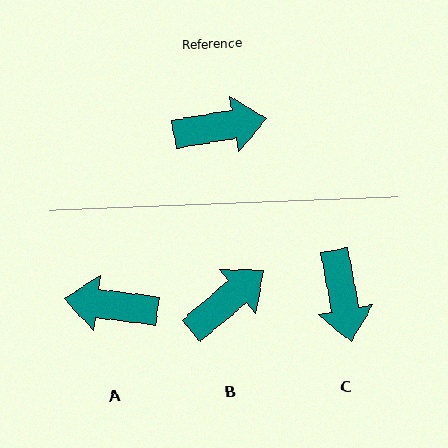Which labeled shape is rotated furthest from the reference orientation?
A, about 164 degrees away.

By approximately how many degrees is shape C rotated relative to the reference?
Approximately 89 degrees clockwise.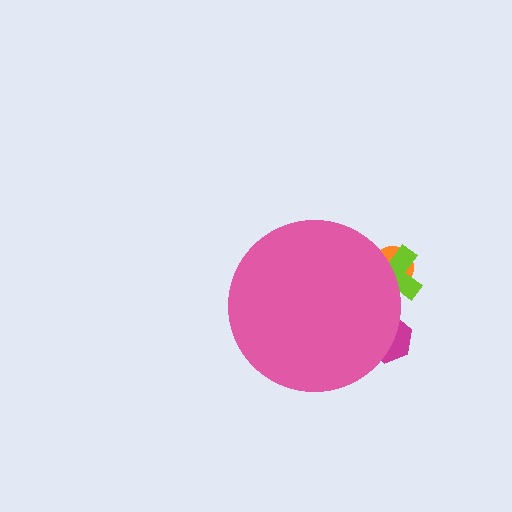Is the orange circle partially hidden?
Yes, the orange circle is partially hidden behind the pink circle.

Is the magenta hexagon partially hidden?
Yes, the magenta hexagon is partially hidden behind the pink circle.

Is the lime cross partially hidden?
Yes, the lime cross is partially hidden behind the pink circle.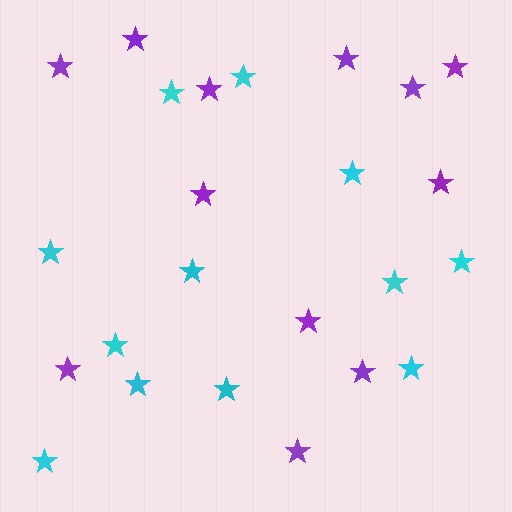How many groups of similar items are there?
There are 2 groups: one group of cyan stars (12) and one group of purple stars (12).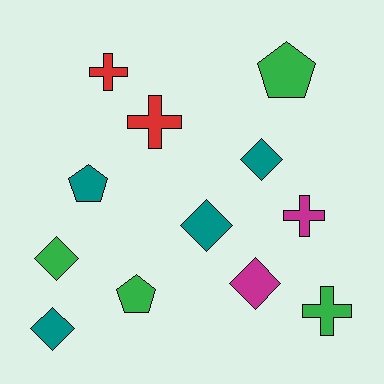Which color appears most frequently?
Green, with 4 objects.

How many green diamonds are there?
There is 1 green diamond.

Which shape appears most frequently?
Diamond, with 5 objects.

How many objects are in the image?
There are 12 objects.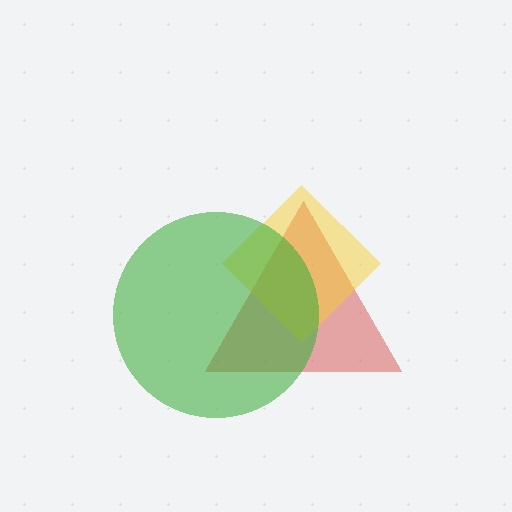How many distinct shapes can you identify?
There are 3 distinct shapes: a red triangle, a yellow diamond, a green circle.